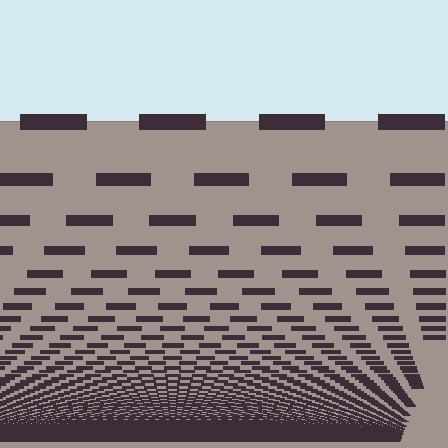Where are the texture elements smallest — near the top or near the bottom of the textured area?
Near the bottom.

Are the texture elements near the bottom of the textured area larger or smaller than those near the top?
Smaller. The gradient is inverted — elements near the bottom are smaller and denser.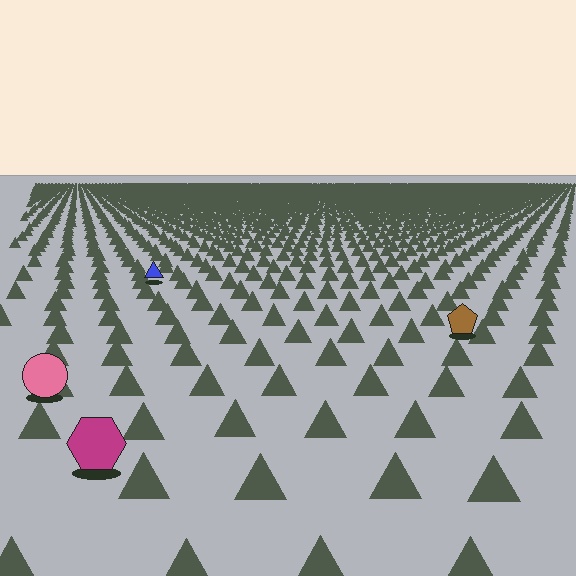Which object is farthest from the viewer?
The blue triangle is farthest from the viewer. It appears smaller and the ground texture around it is denser.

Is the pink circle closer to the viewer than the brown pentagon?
Yes. The pink circle is closer — you can tell from the texture gradient: the ground texture is coarser near it.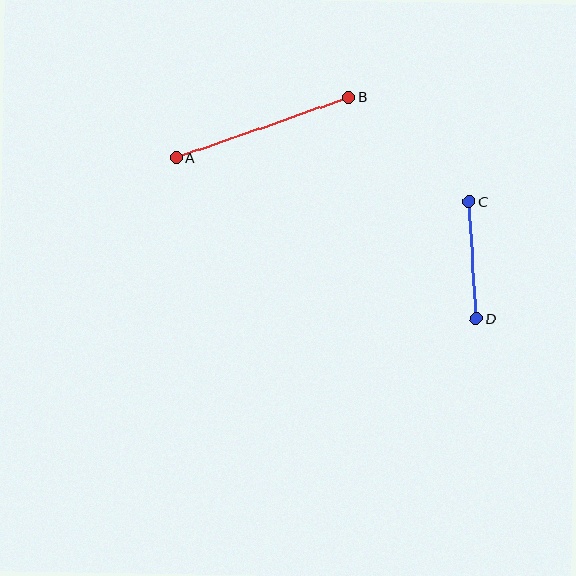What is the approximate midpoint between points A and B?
The midpoint is at approximately (263, 128) pixels.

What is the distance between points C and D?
The distance is approximately 117 pixels.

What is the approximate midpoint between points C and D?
The midpoint is at approximately (473, 260) pixels.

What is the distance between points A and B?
The distance is approximately 183 pixels.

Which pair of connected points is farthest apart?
Points A and B are farthest apart.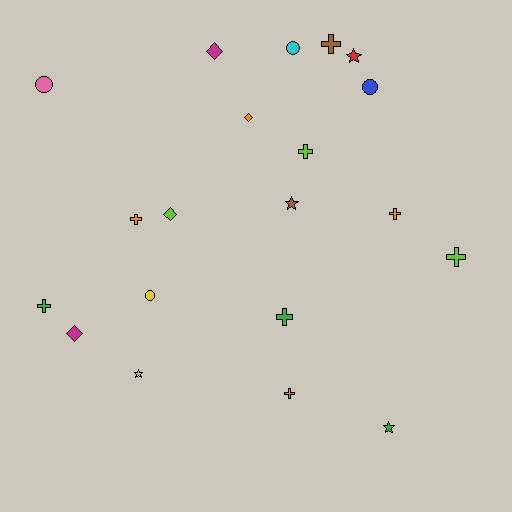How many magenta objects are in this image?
There are 2 magenta objects.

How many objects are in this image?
There are 20 objects.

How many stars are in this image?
There are 4 stars.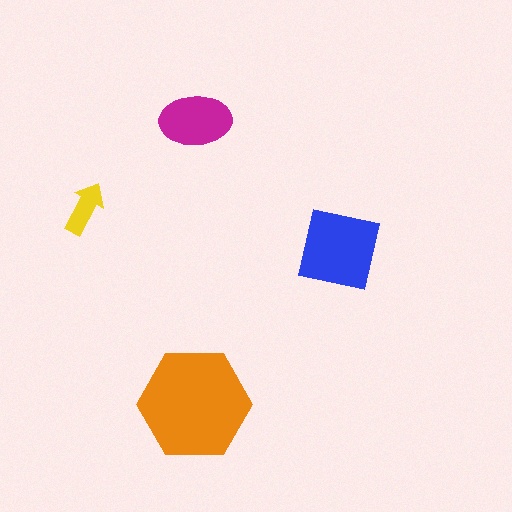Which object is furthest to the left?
The yellow arrow is leftmost.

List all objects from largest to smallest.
The orange hexagon, the blue square, the magenta ellipse, the yellow arrow.